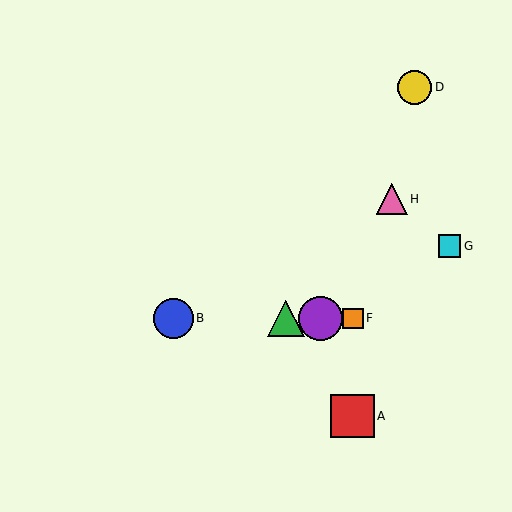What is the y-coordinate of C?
Object C is at y≈318.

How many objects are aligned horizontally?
4 objects (B, C, E, F) are aligned horizontally.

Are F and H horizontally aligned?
No, F is at y≈318 and H is at y≈199.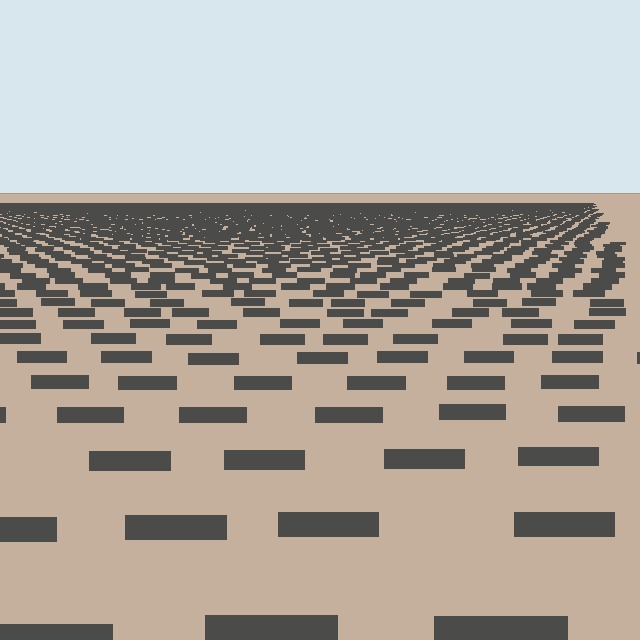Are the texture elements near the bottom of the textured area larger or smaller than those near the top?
Larger. Near the bottom, elements are closer to the viewer and appear at a bigger on-screen size.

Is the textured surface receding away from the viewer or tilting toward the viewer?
The surface is receding away from the viewer. Texture elements get smaller and denser toward the top.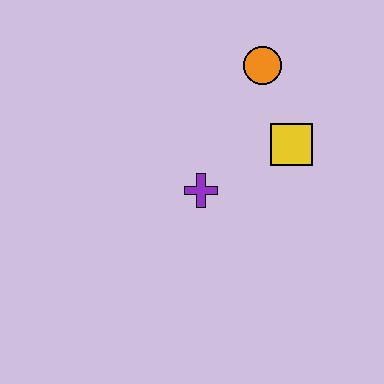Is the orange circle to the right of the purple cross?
Yes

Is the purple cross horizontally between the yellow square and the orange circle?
No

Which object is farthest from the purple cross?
The orange circle is farthest from the purple cross.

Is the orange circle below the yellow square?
No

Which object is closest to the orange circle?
The yellow square is closest to the orange circle.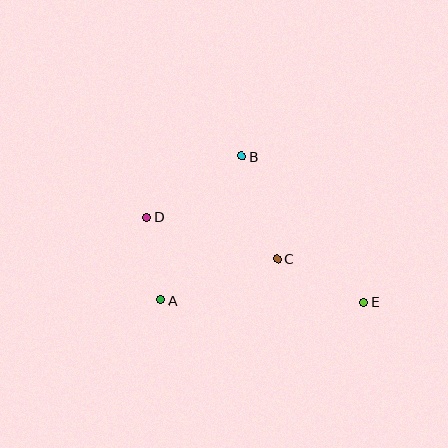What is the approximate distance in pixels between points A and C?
The distance between A and C is approximately 124 pixels.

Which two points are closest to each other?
Points A and D are closest to each other.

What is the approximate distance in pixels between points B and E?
The distance between B and E is approximately 190 pixels.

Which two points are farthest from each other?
Points D and E are farthest from each other.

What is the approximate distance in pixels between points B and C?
The distance between B and C is approximately 109 pixels.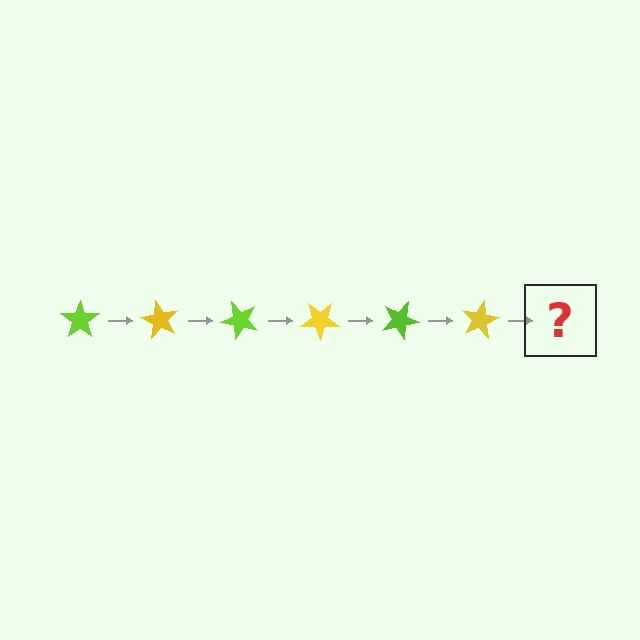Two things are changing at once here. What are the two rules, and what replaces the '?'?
The two rules are that it rotates 60 degrees each step and the color cycles through lime and yellow. The '?' should be a lime star, rotated 360 degrees from the start.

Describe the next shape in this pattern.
It should be a lime star, rotated 360 degrees from the start.